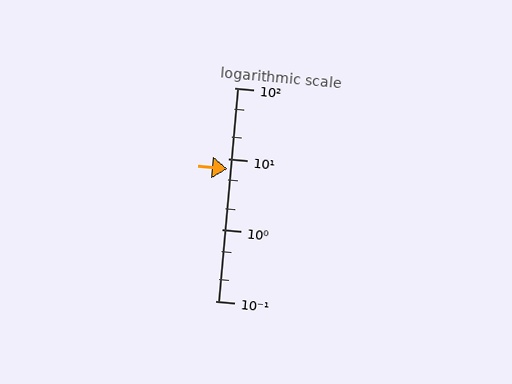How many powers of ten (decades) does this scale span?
The scale spans 3 decades, from 0.1 to 100.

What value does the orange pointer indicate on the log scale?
The pointer indicates approximately 7.1.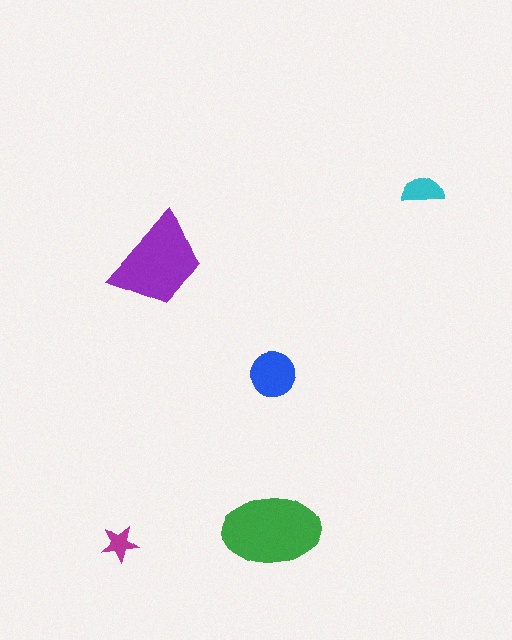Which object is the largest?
The green ellipse.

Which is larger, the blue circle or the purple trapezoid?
The purple trapezoid.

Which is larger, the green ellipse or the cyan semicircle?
The green ellipse.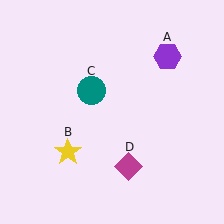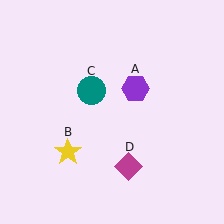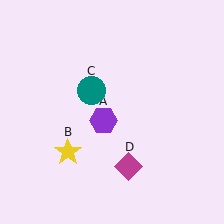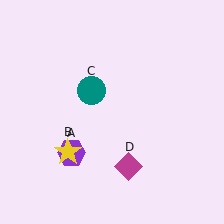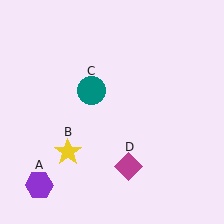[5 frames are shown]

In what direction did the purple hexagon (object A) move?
The purple hexagon (object A) moved down and to the left.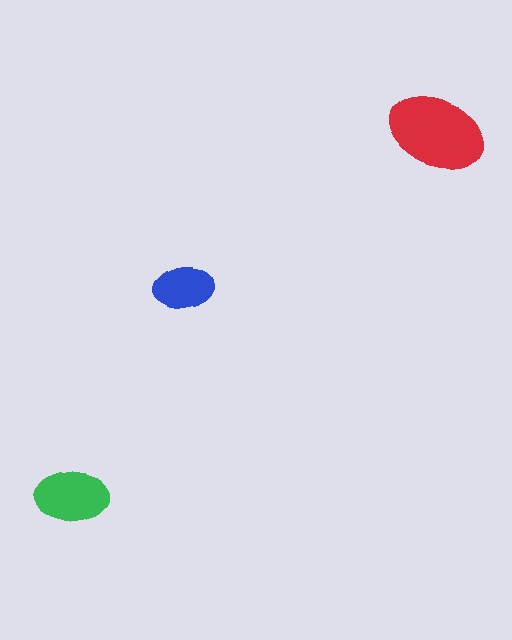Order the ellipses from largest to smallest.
the red one, the green one, the blue one.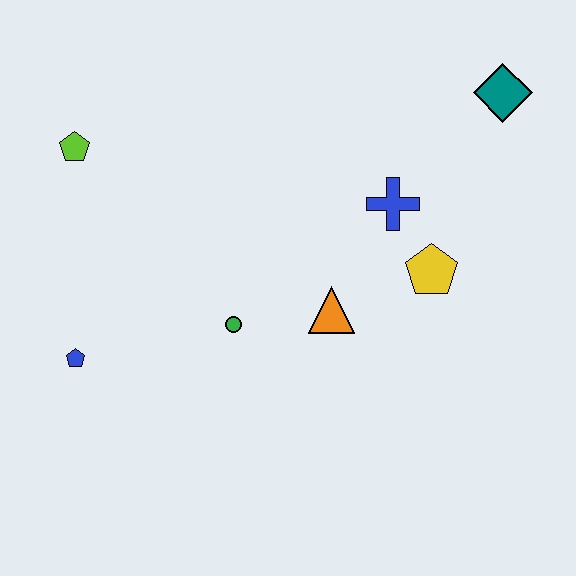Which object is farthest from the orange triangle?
The lime pentagon is farthest from the orange triangle.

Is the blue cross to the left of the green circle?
No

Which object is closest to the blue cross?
The yellow pentagon is closest to the blue cross.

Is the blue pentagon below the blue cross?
Yes